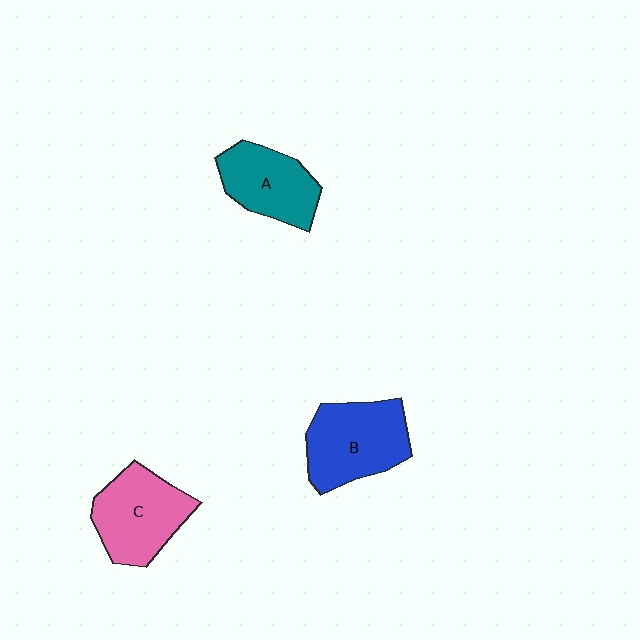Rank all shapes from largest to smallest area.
From largest to smallest: B (blue), C (pink), A (teal).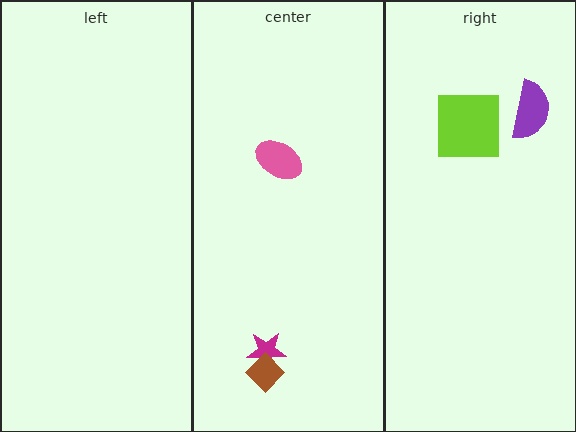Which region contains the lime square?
The right region.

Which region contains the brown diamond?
The center region.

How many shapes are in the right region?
2.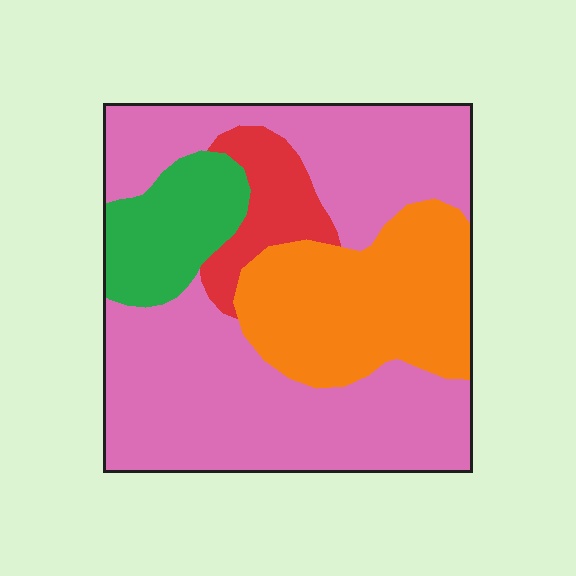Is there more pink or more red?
Pink.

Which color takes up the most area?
Pink, at roughly 55%.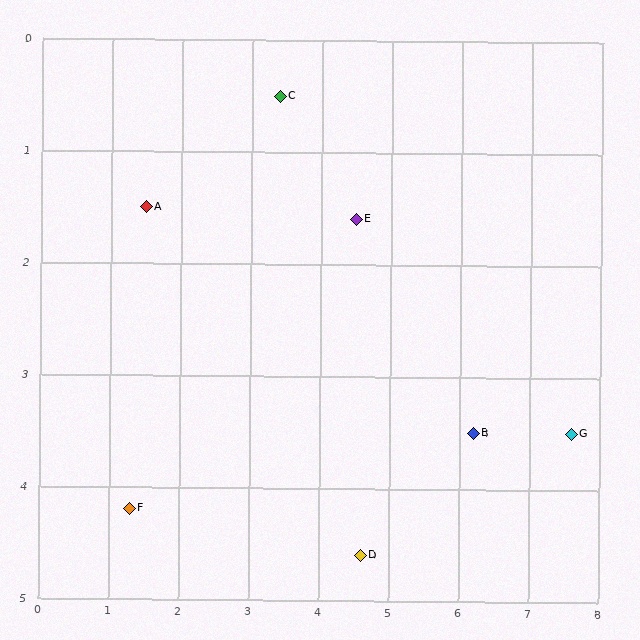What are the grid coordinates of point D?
Point D is at approximately (4.6, 4.6).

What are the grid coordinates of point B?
Point B is at approximately (6.2, 3.5).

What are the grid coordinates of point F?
Point F is at approximately (1.3, 4.2).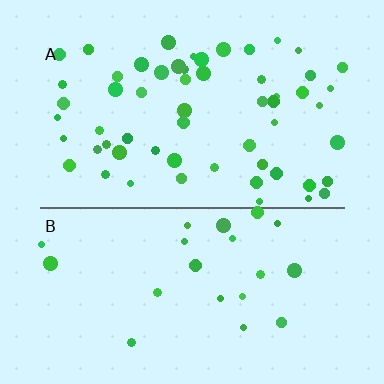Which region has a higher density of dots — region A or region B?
A (the top).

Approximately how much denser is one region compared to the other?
Approximately 2.7× — region A over region B.